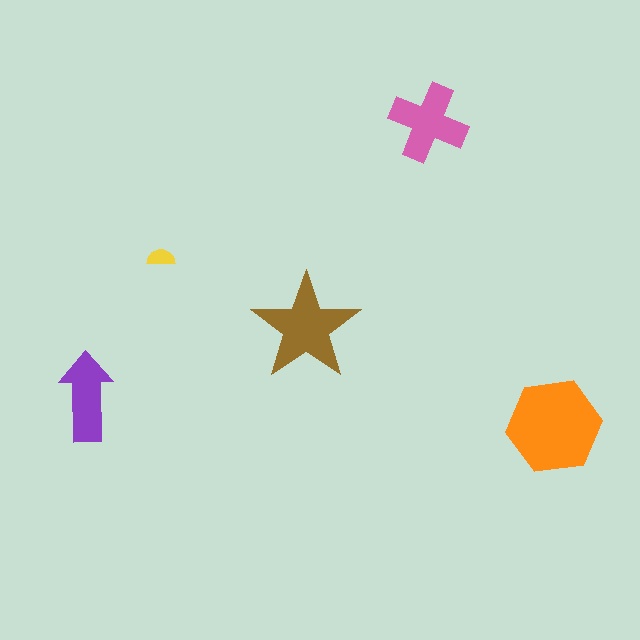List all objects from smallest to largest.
The yellow semicircle, the purple arrow, the pink cross, the brown star, the orange hexagon.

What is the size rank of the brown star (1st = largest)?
2nd.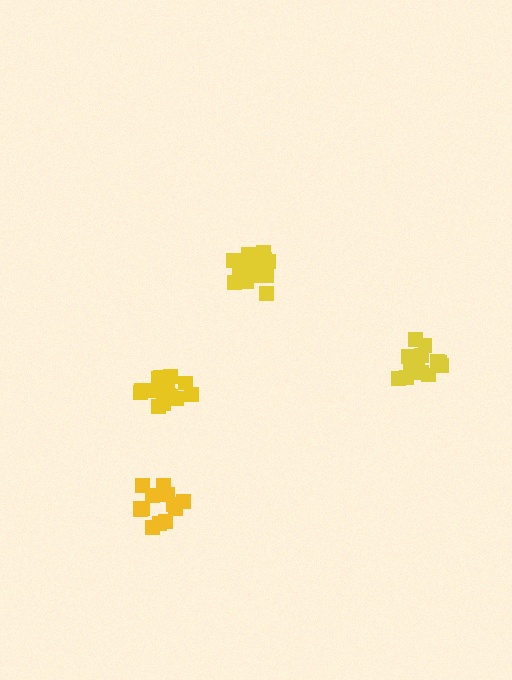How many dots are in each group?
Group 1: 15 dots, Group 2: 13 dots, Group 3: 13 dots, Group 4: 14 dots (55 total).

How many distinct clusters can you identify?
There are 4 distinct clusters.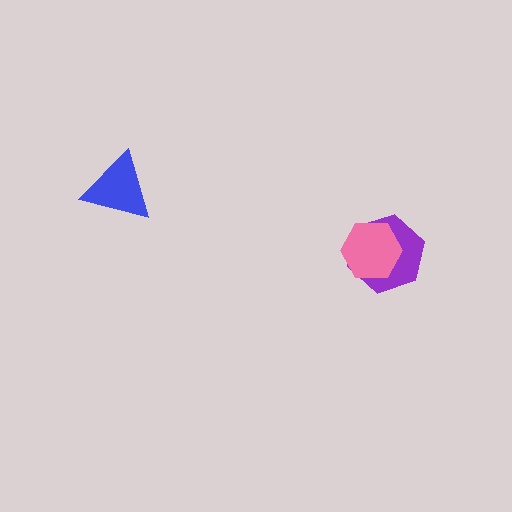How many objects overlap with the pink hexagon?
1 object overlaps with the pink hexagon.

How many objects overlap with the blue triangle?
0 objects overlap with the blue triangle.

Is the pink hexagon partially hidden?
No, no other shape covers it.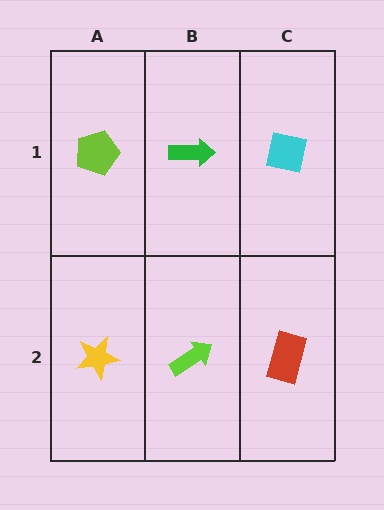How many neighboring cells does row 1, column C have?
2.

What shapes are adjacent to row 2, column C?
A cyan square (row 1, column C), a lime arrow (row 2, column B).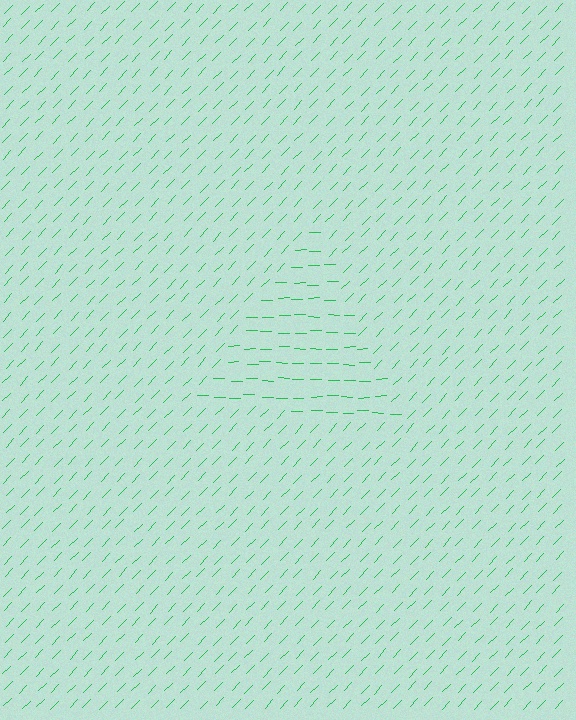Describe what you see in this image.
The image is filled with small green line segments. A triangle region in the image has lines oriented differently from the surrounding lines, creating a visible texture boundary.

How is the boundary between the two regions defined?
The boundary is defined purely by a change in line orientation (approximately 45 degrees difference). All lines are the same color and thickness.